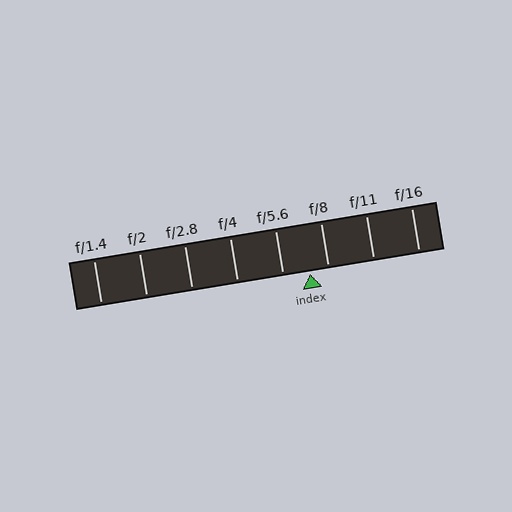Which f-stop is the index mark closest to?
The index mark is closest to f/8.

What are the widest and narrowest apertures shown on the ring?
The widest aperture shown is f/1.4 and the narrowest is f/16.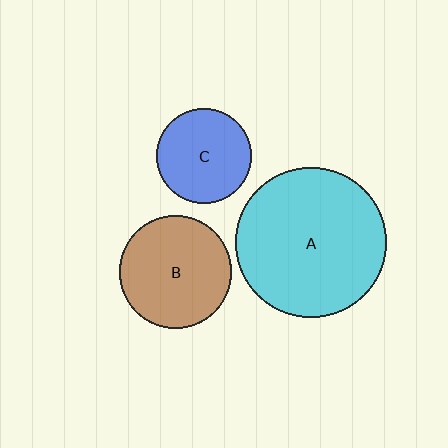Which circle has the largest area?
Circle A (cyan).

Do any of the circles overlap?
No, none of the circles overlap.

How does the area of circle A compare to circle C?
Approximately 2.5 times.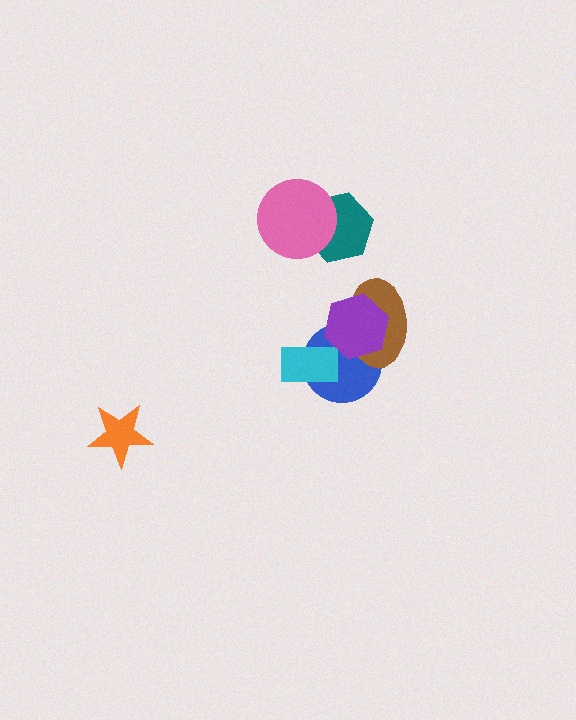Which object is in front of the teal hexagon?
The pink circle is in front of the teal hexagon.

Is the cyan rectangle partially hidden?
No, no other shape covers it.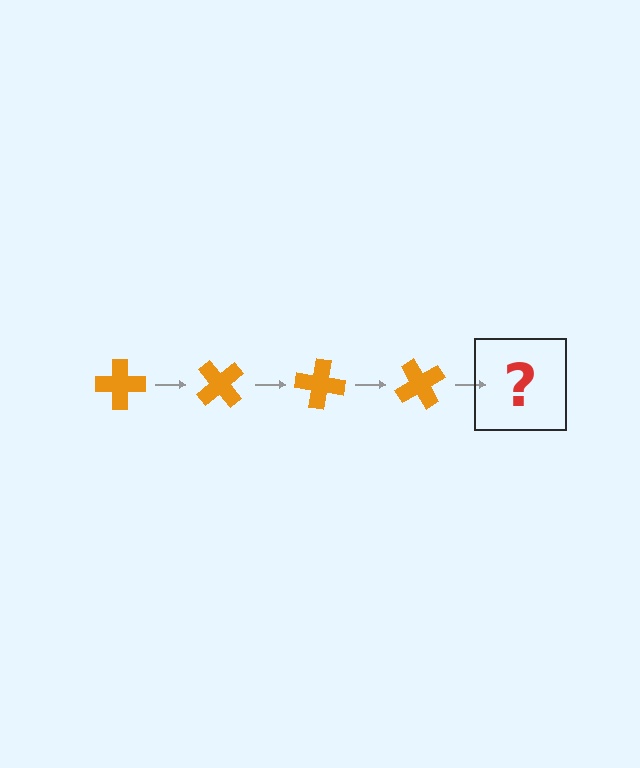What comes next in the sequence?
The next element should be an orange cross rotated 200 degrees.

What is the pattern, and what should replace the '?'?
The pattern is that the cross rotates 50 degrees each step. The '?' should be an orange cross rotated 200 degrees.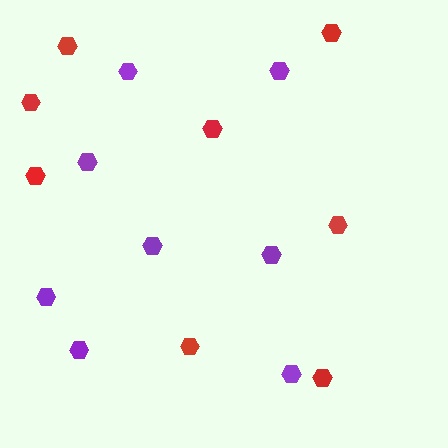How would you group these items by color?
There are 2 groups: one group of red hexagons (8) and one group of purple hexagons (8).